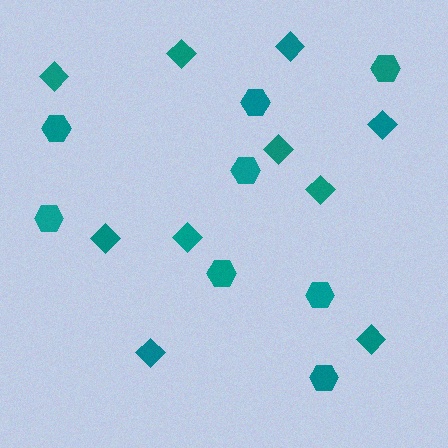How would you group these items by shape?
There are 2 groups: one group of diamonds (10) and one group of hexagons (8).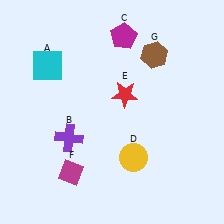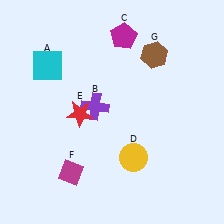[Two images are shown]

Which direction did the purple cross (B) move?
The purple cross (B) moved up.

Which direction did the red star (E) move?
The red star (E) moved left.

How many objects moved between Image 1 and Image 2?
2 objects moved between the two images.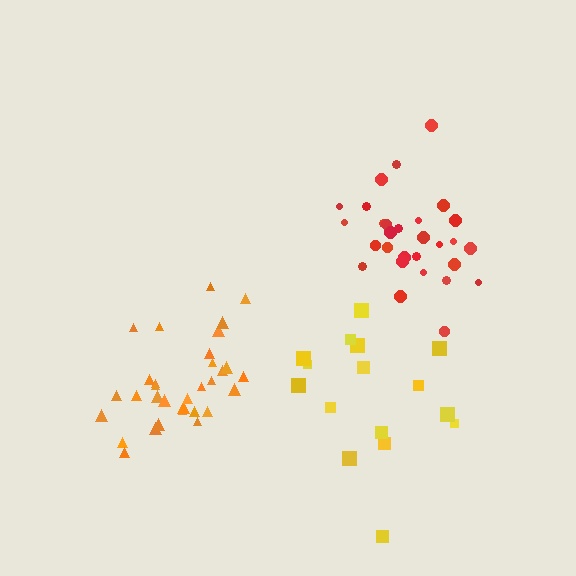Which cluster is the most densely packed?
Red.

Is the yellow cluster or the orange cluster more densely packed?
Orange.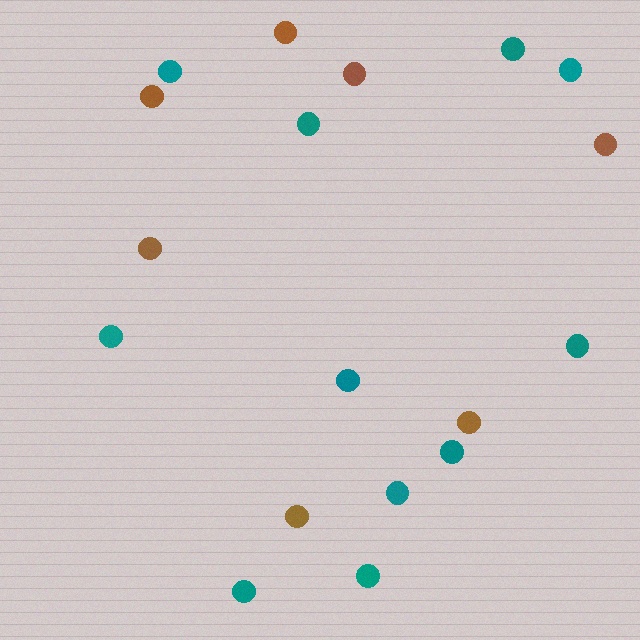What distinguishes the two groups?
There are 2 groups: one group of teal circles (11) and one group of brown circles (7).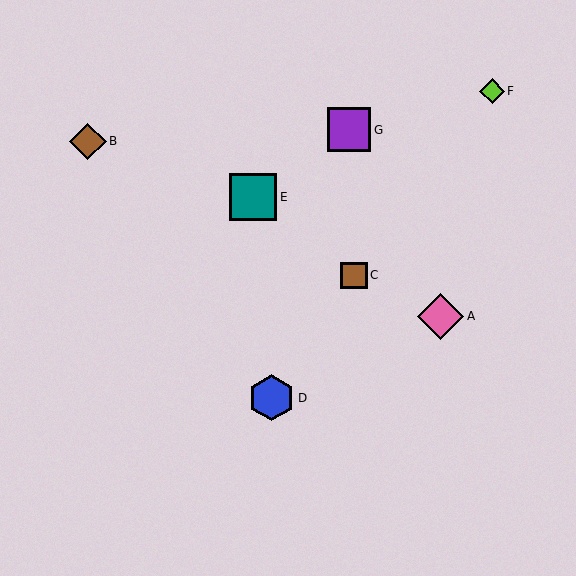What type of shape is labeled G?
Shape G is a purple square.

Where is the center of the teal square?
The center of the teal square is at (253, 197).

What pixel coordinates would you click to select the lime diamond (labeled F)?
Click at (492, 91) to select the lime diamond F.